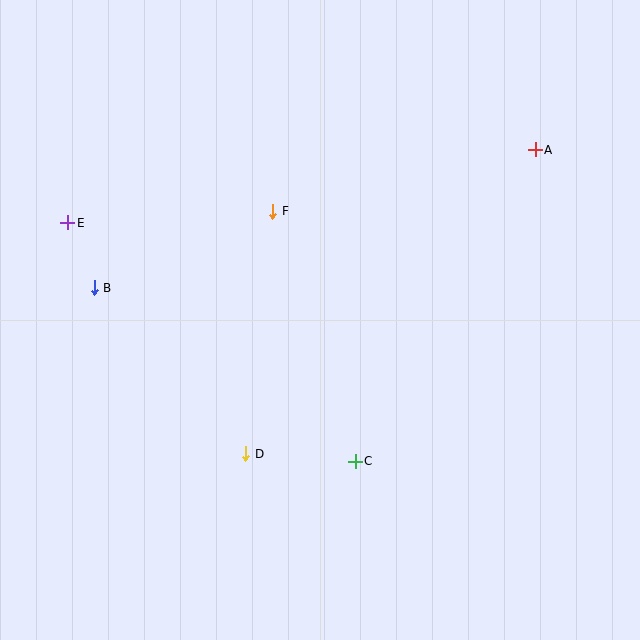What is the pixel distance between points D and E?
The distance between D and E is 292 pixels.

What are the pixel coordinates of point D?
Point D is at (246, 454).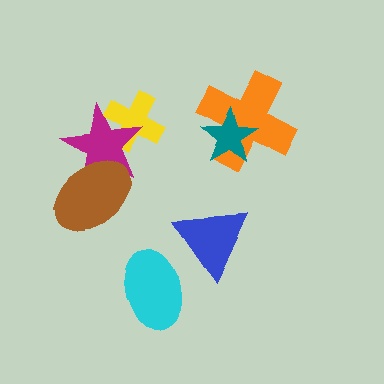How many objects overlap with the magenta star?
2 objects overlap with the magenta star.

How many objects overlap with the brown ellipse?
1 object overlaps with the brown ellipse.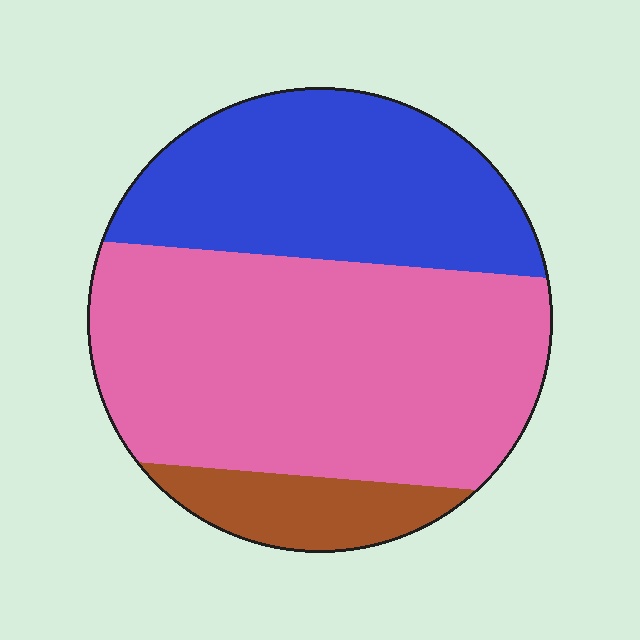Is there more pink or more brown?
Pink.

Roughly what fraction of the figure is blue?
Blue covers around 35% of the figure.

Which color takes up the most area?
Pink, at roughly 55%.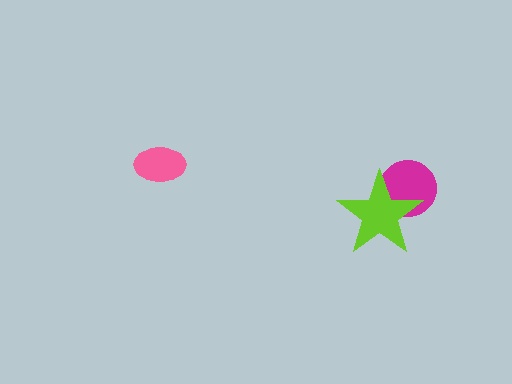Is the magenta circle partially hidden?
Yes, it is partially covered by another shape.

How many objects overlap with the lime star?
1 object overlaps with the lime star.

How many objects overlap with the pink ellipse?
0 objects overlap with the pink ellipse.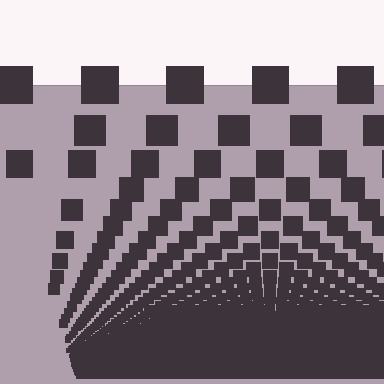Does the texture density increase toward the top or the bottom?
Density increases toward the bottom.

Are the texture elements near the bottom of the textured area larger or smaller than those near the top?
Smaller. The gradient is inverted — elements near the bottom are smaller and denser.